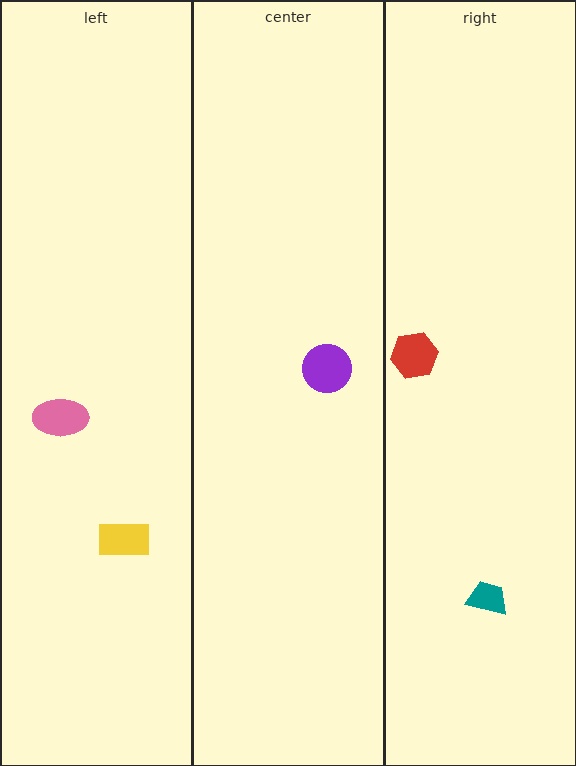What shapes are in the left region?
The pink ellipse, the yellow rectangle.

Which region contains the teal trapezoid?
The right region.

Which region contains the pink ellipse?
The left region.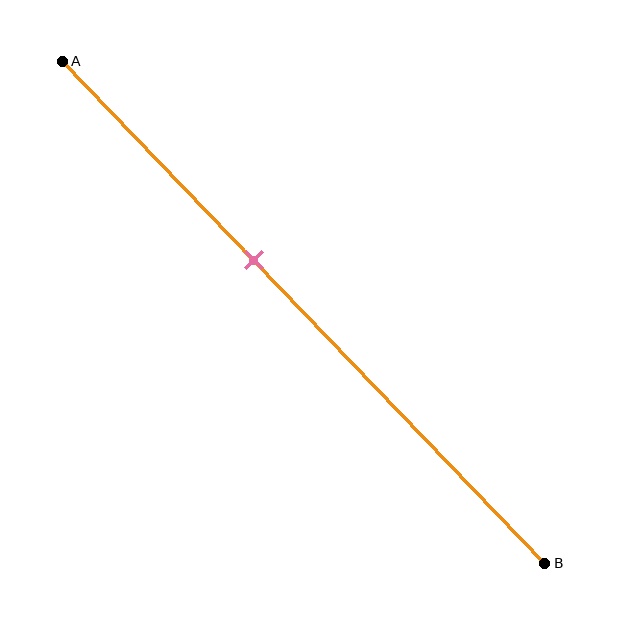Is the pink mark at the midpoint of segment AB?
No, the mark is at about 40% from A, not at the 50% midpoint.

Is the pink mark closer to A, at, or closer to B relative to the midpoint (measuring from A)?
The pink mark is closer to point A than the midpoint of segment AB.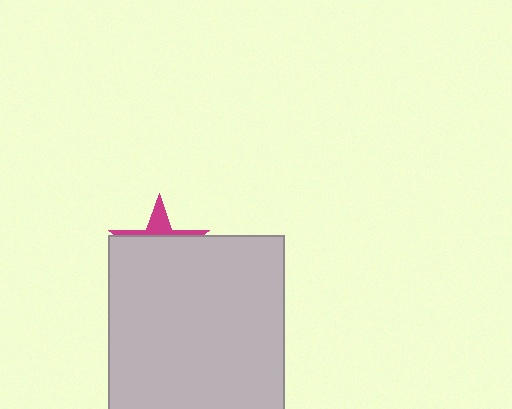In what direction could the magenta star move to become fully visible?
The magenta star could move up. That would shift it out from behind the light gray square entirely.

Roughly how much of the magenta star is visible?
A small part of it is visible (roughly 31%).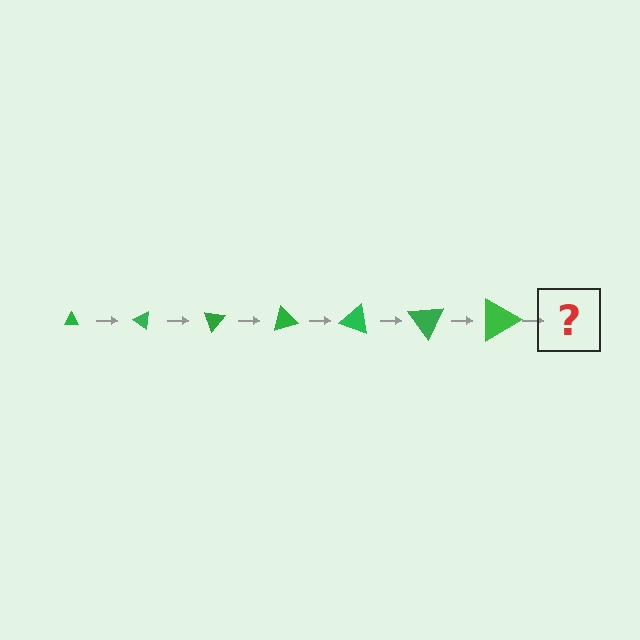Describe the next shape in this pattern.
It should be a triangle, larger than the previous one and rotated 245 degrees from the start.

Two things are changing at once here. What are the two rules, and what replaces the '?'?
The two rules are that the triangle grows larger each step and it rotates 35 degrees each step. The '?' should be a triangle, larger than the previous one and rotated 245 degrees from the start.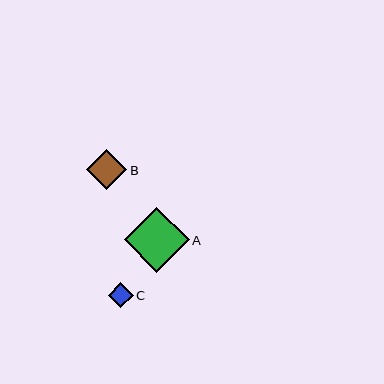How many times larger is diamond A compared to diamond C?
Diamond A is approximately 2.5 times the size of diamond C.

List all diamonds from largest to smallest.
From largest to smallest: A, B, C.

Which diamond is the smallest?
Diamond C is the smallest with a size of approximately 25 pixels.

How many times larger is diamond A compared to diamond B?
Diamond A is approximately 1.6 times the size of diamond B.